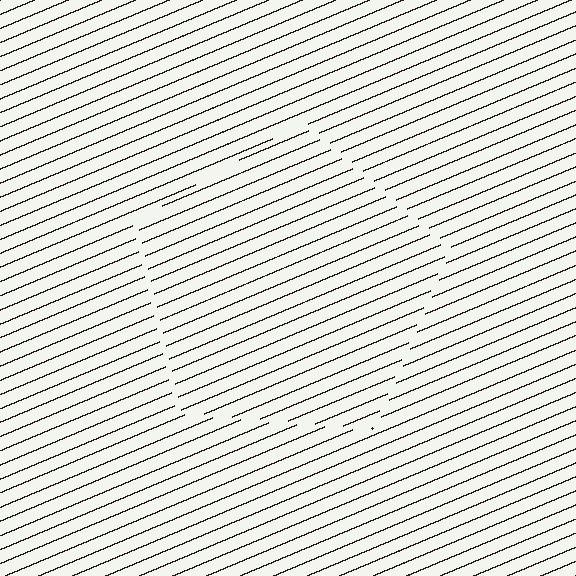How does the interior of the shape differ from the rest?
The interior of the shape contains the same grating, shifted by half a period — the contour is defined by the phase discontinuity where line-ends from the inner and outer gratings abut.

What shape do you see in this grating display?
An illusory pentagon. The interior of the shape contains the same grating, shifted by half a period — the contour is defined by the phase discontinuity where line-ends from the inner and outer gratings abut.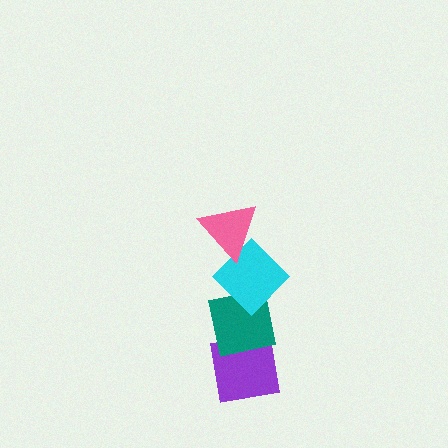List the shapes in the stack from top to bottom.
From top to bottom: the pink triangle, the cyan diamond, the teal square, the purple square.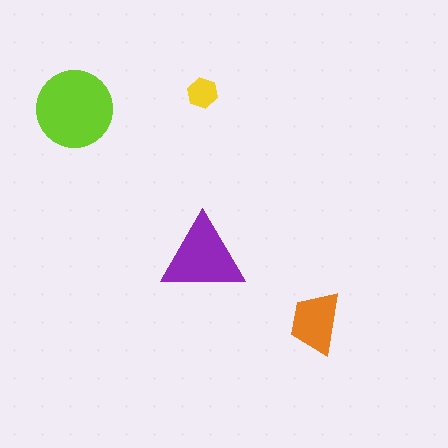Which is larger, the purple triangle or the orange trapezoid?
The purple triangle.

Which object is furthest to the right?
The orange trapezoid is rightmost.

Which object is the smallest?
The yellow hexagon.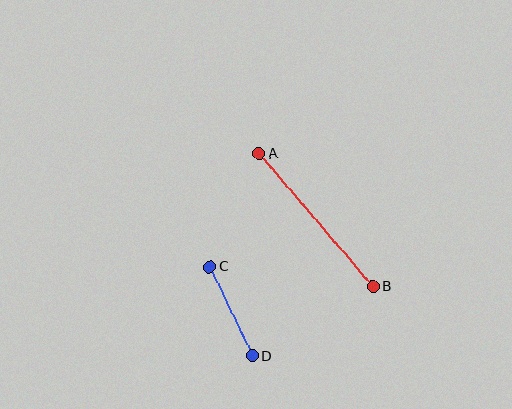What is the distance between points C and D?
The distance is approximately 99 pixels.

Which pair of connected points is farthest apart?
Points A and B are farthest apart.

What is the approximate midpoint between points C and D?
The midpoint is at approximately (231, 312) pixels.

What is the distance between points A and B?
The distance is approximately 175 pixels.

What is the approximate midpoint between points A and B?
The midpoint is at approximately (316, 220) pixels.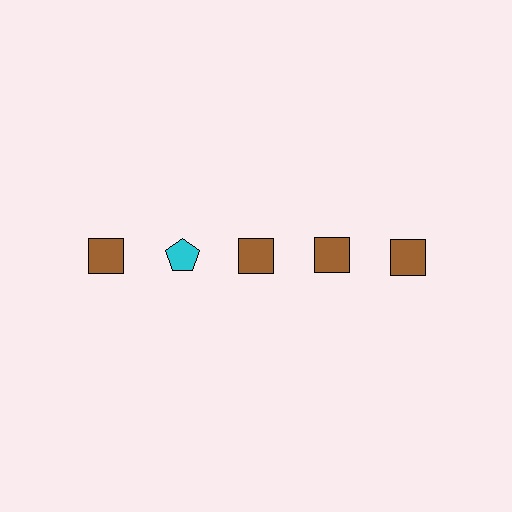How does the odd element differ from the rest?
It differs in both color (cyan instead of brown) and shape (pentagon instead of square).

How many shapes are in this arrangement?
There are 5 shapes arranged in a grid pattern.